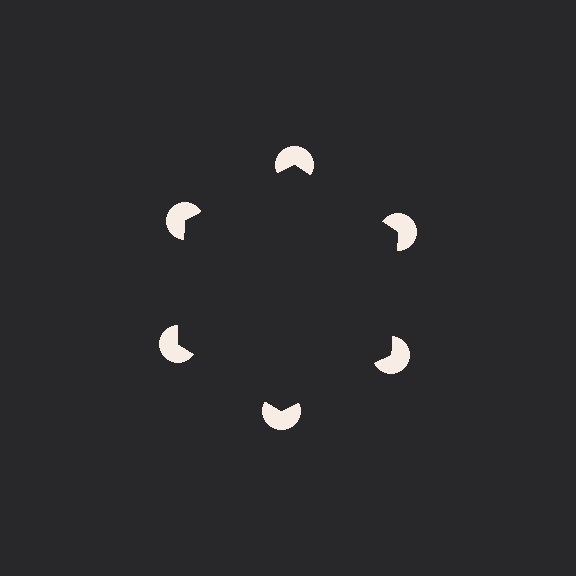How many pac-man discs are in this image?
There are 6 — one at each vertex of the illusory hexagon.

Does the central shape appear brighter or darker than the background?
It typically appears slightly darker than the background, even though no actual brightness change is drawn.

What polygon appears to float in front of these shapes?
An illusory hexagon — its edges are inferred from the aligned wedge cuts in the pac-man discs, not physically drawn.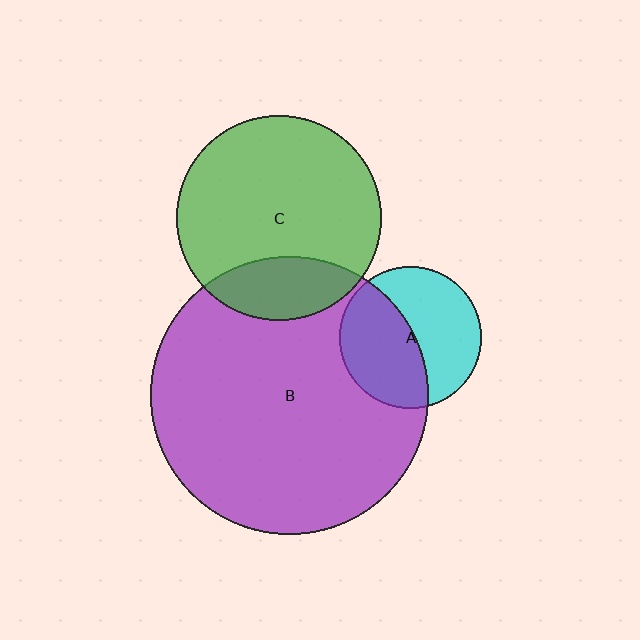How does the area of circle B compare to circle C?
Approximately 1.8 times.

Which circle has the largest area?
Circle B (purple).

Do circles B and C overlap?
Yes.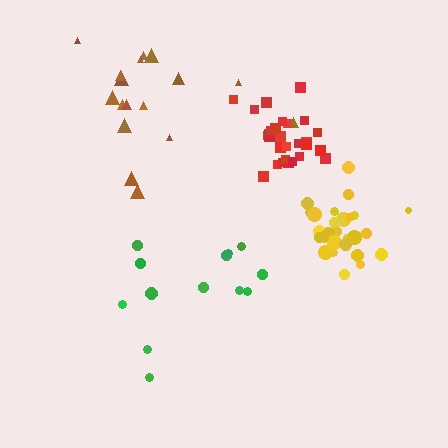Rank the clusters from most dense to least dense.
red, yellow, green, brown.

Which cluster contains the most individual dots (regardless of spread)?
Yellow (29).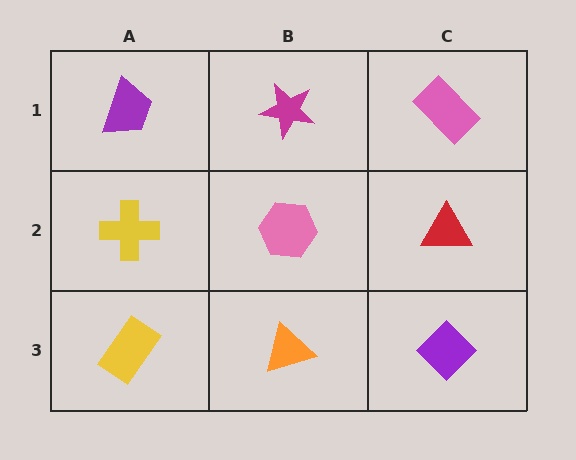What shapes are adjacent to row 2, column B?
A magenta star (row 1, column B), an orange triangle (row 3, column B), a yellow cross (row 2, column A), a red triangle (row 2, column C).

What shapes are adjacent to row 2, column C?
A pink rectangle (row 1, column C), a purple diamond (row 3, column C), a pink hexagon (row 2, column B).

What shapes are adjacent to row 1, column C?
A red triangle (row 2, column C), a magenta star (row 1, column B).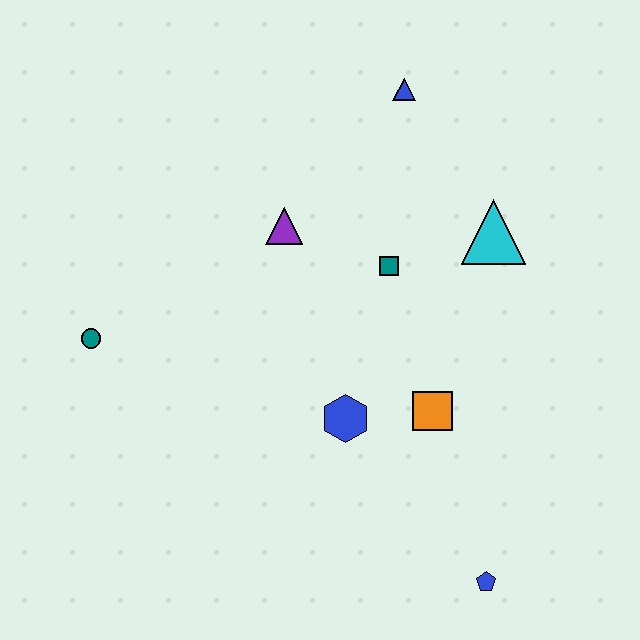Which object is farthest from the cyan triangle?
The teal circle is farthest from the cyan triangle.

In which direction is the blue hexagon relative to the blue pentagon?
The blue hexagon is above the blue pentagon.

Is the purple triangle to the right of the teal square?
No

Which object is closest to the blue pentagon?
The orange square is closest to the blue pentagon.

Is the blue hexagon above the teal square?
No